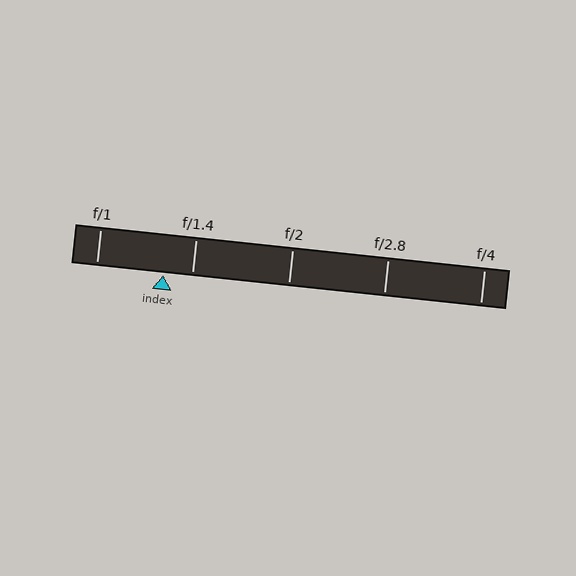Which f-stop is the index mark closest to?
The index mark is closest to f/1.4.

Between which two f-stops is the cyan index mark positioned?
The index mark is between f/1 and f/1.4.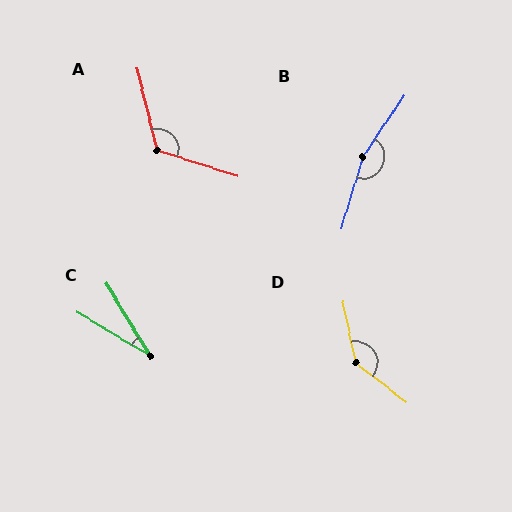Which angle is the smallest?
C, at approximately 28 degrees.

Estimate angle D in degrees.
Approximately 140 degrees.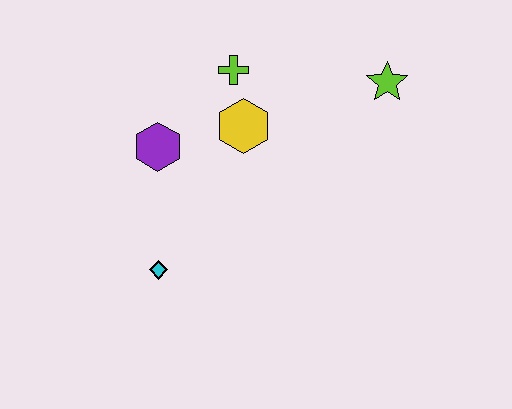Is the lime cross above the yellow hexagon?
Yes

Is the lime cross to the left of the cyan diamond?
No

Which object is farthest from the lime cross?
The cyan diamond is farthest from the lime cross.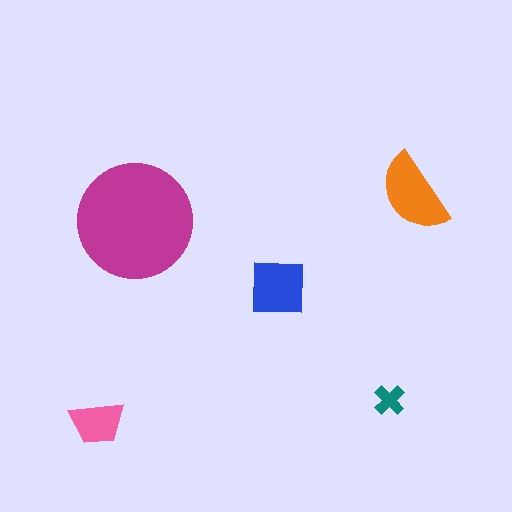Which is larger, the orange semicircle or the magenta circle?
The magenta circle.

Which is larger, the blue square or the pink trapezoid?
The blue square.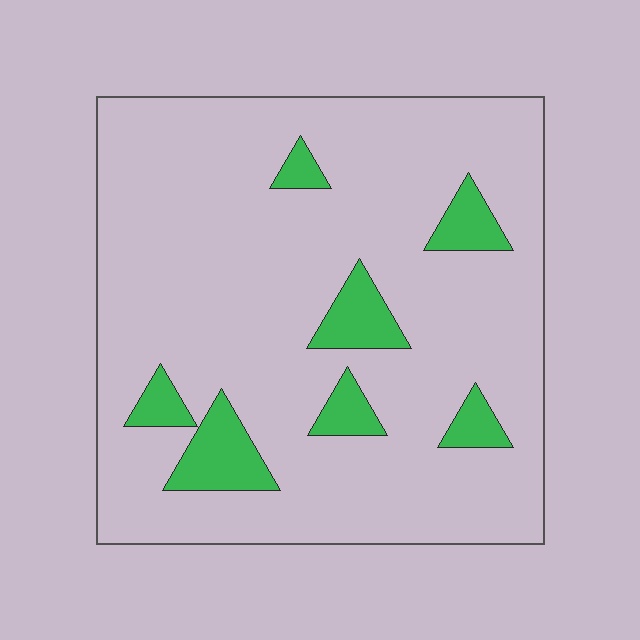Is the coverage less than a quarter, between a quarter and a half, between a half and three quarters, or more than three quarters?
Less than a quarter.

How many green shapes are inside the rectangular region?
7.